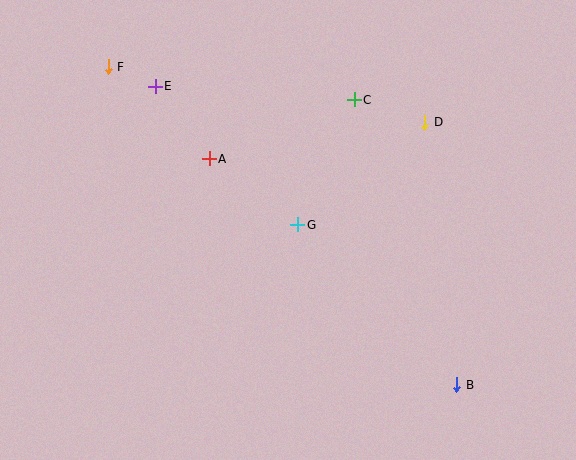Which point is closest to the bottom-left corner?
Point A is closest to the bottom-left corner.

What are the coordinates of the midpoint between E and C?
The midpoint between E and C is at (255, 93).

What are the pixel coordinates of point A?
Point A is at (209, 159).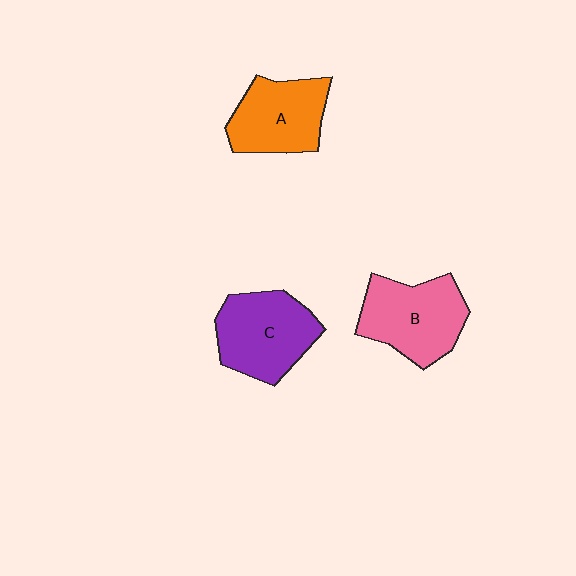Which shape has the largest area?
Shape B (pink).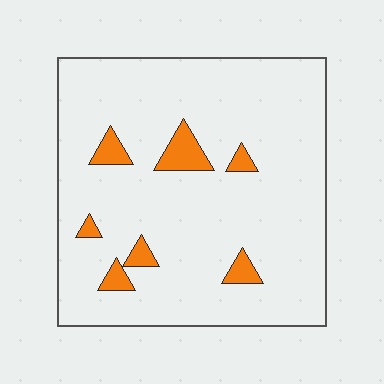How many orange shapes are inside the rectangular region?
7.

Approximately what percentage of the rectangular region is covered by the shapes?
Approximately 10%.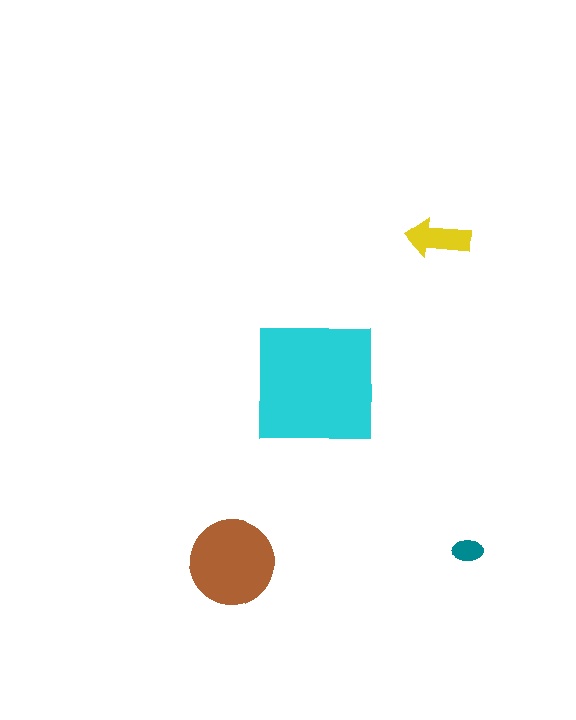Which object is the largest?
The cyan square.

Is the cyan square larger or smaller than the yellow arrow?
Larger.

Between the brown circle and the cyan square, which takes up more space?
The cyan square.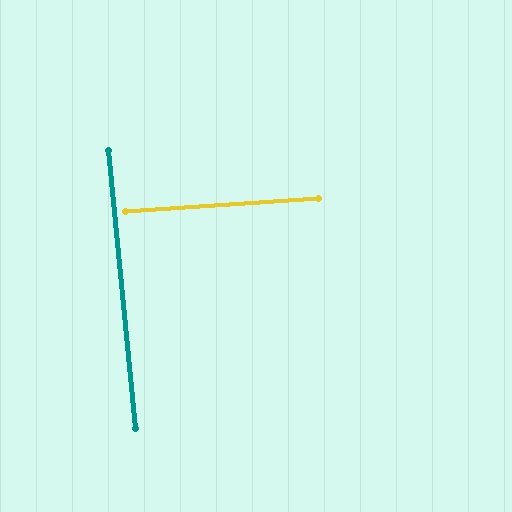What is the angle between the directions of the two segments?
Approximately 88 degrees.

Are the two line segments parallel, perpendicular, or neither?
Perpendicular — they meet at approximately 88°.